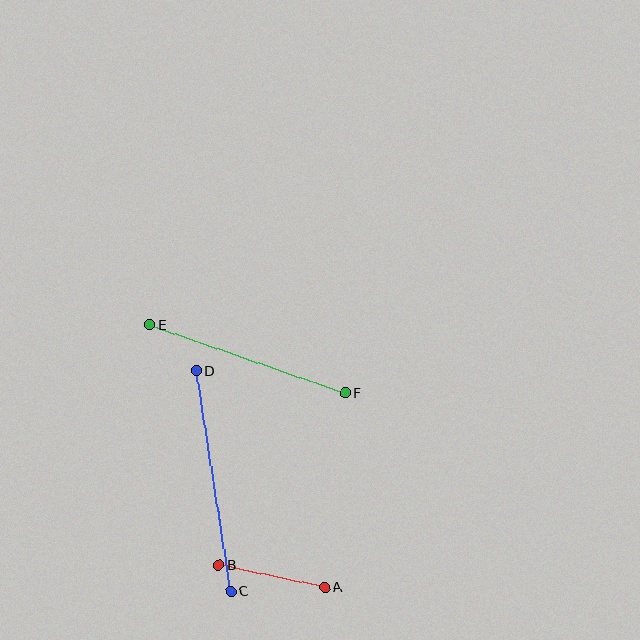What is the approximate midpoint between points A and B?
The midpoint is at approximately (272, 576) pixels.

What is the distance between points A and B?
The distance is approximately 108 pixels.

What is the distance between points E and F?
The distance is approximately 207 pixels.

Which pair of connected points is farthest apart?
Points C and D are farthest apart.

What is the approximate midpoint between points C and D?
The midpoint is at approximately (214, 481) pixels.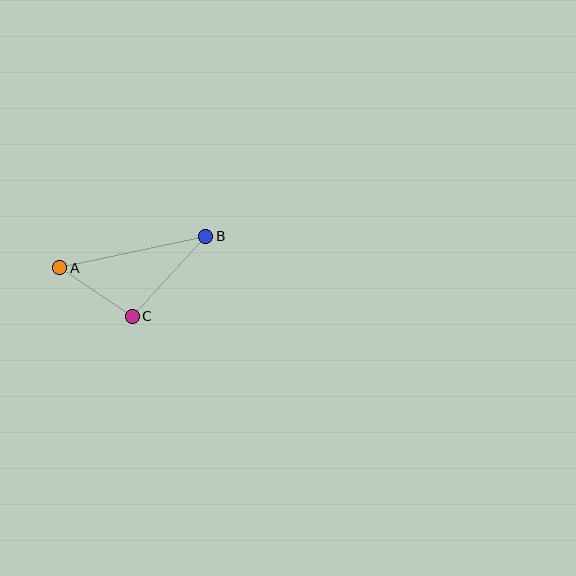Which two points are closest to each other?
Points A and C are closest to each other.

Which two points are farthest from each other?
Points A and B are farthest from each other.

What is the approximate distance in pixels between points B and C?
The distance between B and C is approximately 109 pixels.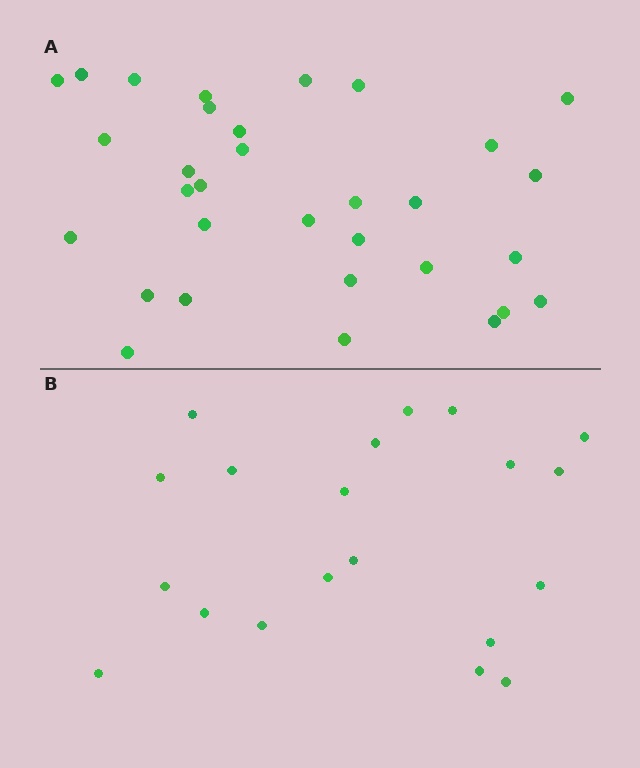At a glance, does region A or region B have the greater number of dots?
Region A (the top region) has more dots.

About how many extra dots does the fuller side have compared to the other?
Region A has roughly 12 or so more dots than region B.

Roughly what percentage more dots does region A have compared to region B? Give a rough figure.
About 60% more.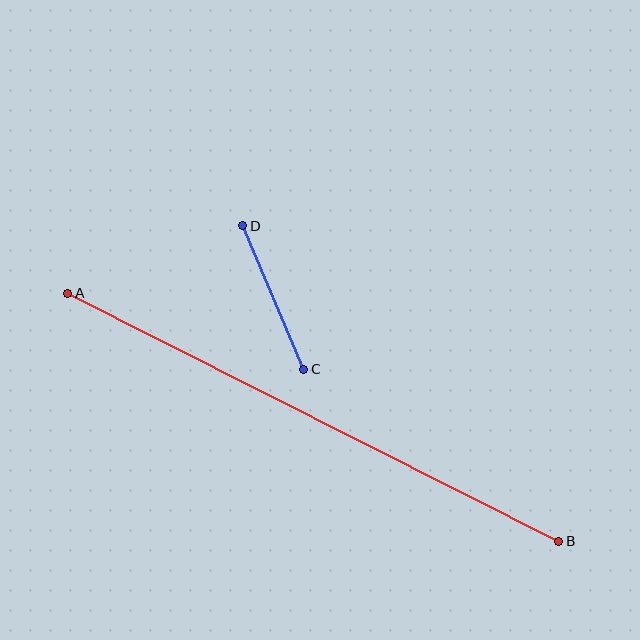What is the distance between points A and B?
The distance is approximately 550 pixels.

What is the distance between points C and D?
The distance is approximately 156 pixels.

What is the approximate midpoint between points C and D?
The midpoint is at approximately (273, 297) pixels.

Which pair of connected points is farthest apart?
Points A and B are farthest apart.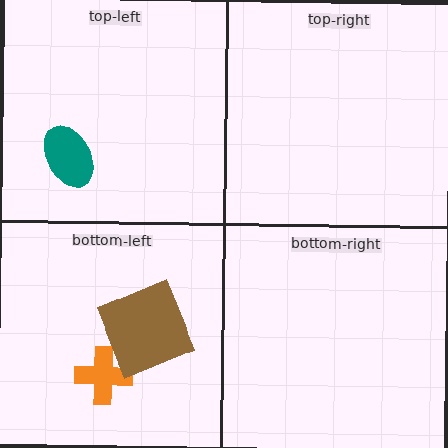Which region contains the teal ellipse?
The top-left region.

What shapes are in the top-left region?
The teal ellipse.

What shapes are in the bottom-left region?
The orange cross, the brown square.